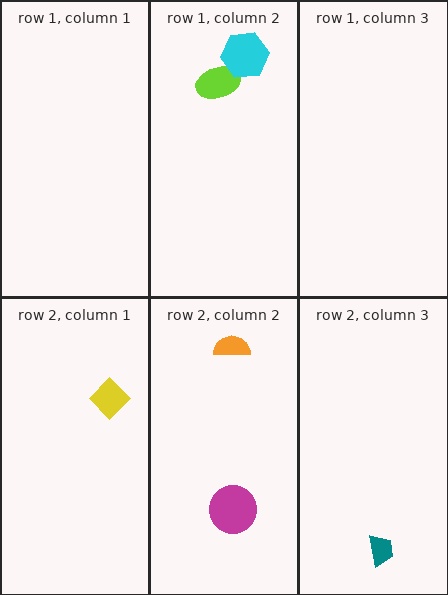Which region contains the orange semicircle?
The row 2, column 2 region.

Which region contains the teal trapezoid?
The row 2, column 3 region.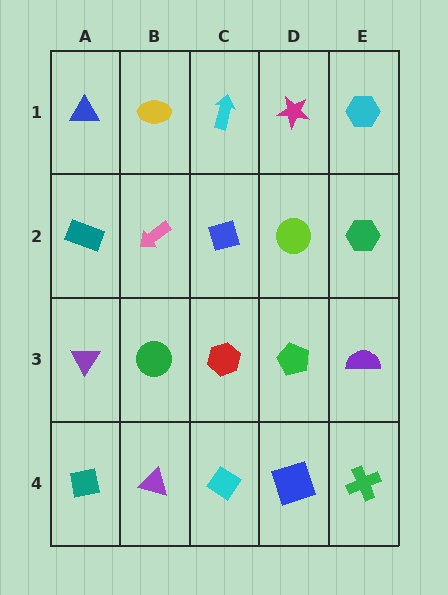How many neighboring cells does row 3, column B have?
4.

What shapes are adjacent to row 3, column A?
A teal rectangle (row 2, column A), a teal square (row 4, column A), a green circle (row 3, column B).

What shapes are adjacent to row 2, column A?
A blue triangle (row 1, column A), a purple triangle (row 3, column A), a pink arrow (row 2, column B).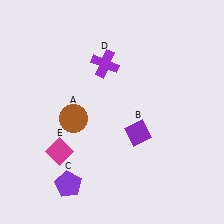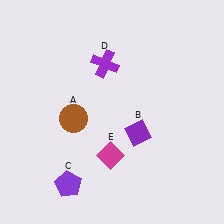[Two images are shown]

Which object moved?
The magenta diamond (E) moved right.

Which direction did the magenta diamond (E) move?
The magenta diamond (E) moved right.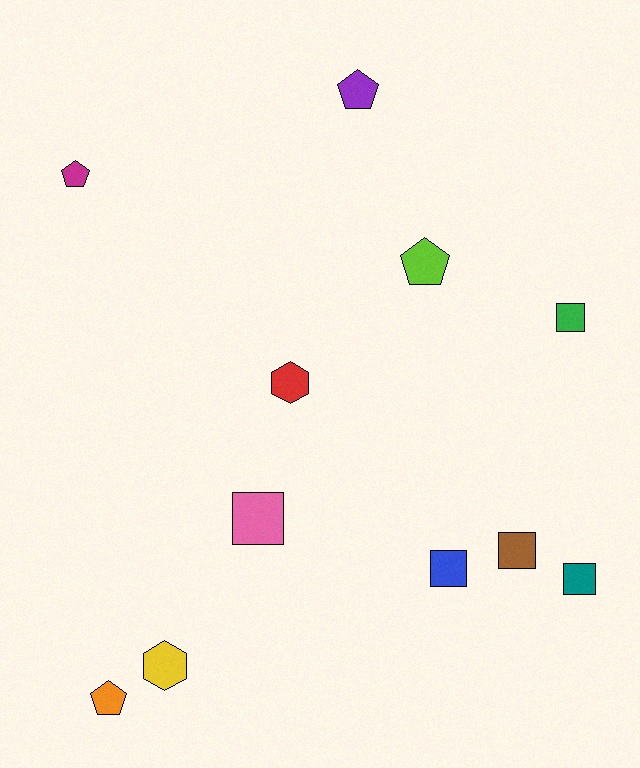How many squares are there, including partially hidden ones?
There are 5 squares.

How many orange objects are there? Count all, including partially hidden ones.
There is 1 orange object.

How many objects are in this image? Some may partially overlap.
There are 11 objects.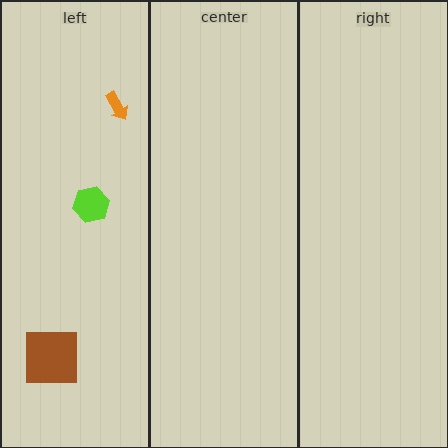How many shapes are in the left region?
3.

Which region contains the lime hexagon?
The left region.